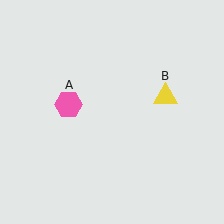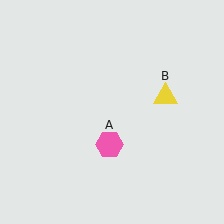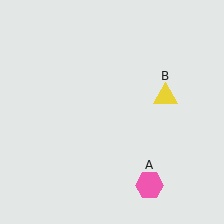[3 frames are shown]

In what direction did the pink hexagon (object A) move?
The pink hexagon (object A) moved down and to the right.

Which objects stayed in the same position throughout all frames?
Yellow triangle (object B) remained stationary.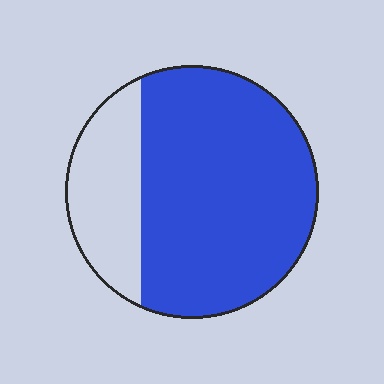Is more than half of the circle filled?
Yes.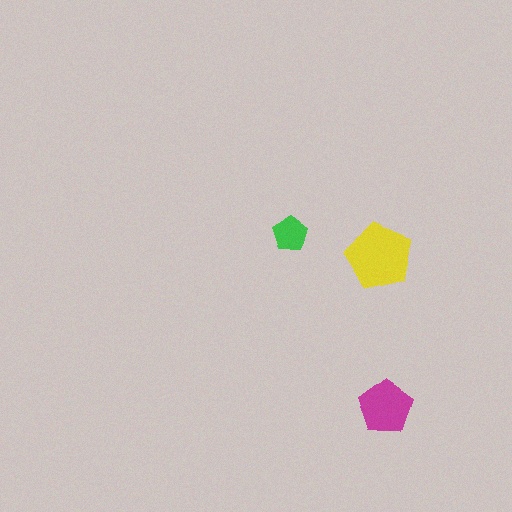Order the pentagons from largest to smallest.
the yellow one, the magenta one, the green one.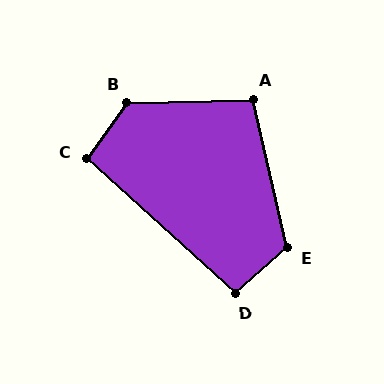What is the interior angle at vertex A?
Approximately 102 degrees (obtuse).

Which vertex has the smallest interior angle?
D, at approximately 96 degrees.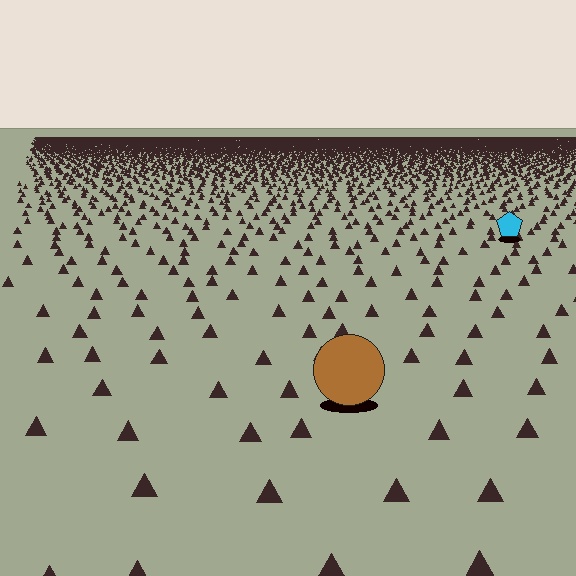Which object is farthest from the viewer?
The cyan pentagon is farthest from the viewer. It appears smaller and the ground texture around it is denser.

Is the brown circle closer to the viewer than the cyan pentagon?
Yes. The brown circle is closer — you can tell from the texture gradient: the ground texture is coarser near it.